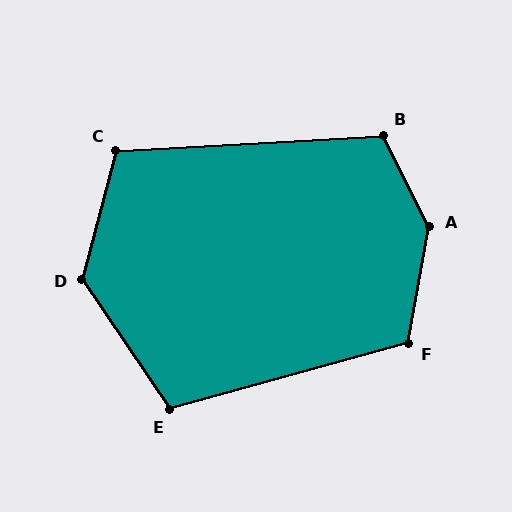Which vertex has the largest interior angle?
A, at approximately 143 degrees.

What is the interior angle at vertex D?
Approximately 131 degrees (obtuse).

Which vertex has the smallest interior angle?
C, at approximately 108 degrees.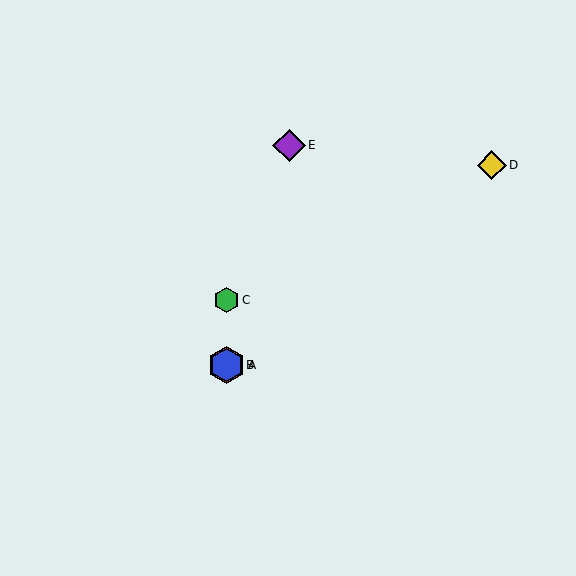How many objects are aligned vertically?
3 objects (A, B, C) are aligned vertically.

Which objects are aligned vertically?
Objects A, B, C are aligned vertically.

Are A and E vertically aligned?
No, A is at x≈226 and E is at x≈289.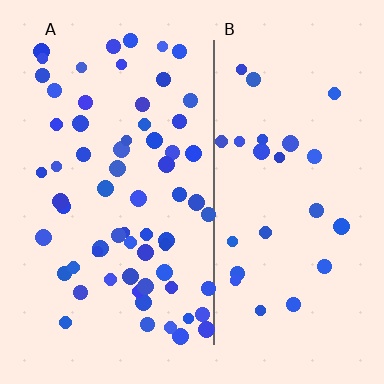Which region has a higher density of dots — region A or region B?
A (the left).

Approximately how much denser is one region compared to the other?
Approximately 2.5× — region A over region B.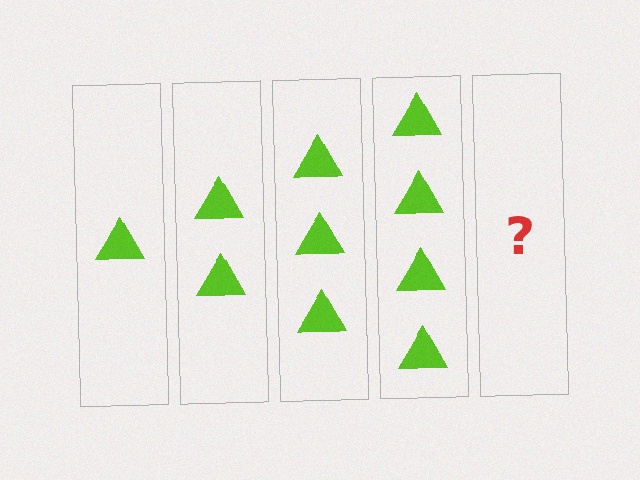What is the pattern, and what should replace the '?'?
The pattern is that each step adds one more triangle. The '?' should be 5 triangles.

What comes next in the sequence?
The next element should be 5 triangles.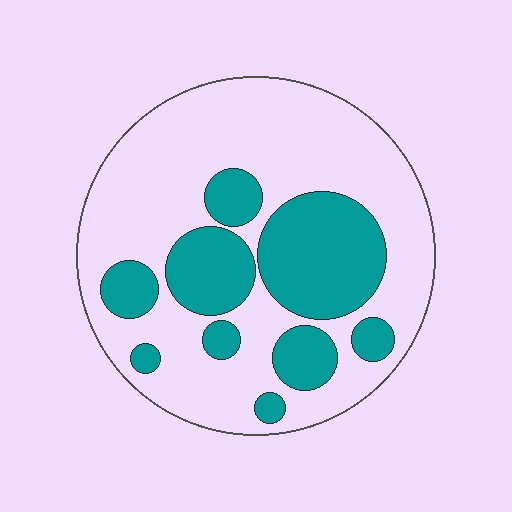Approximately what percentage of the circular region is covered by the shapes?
Approximately 30%.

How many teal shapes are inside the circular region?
9.